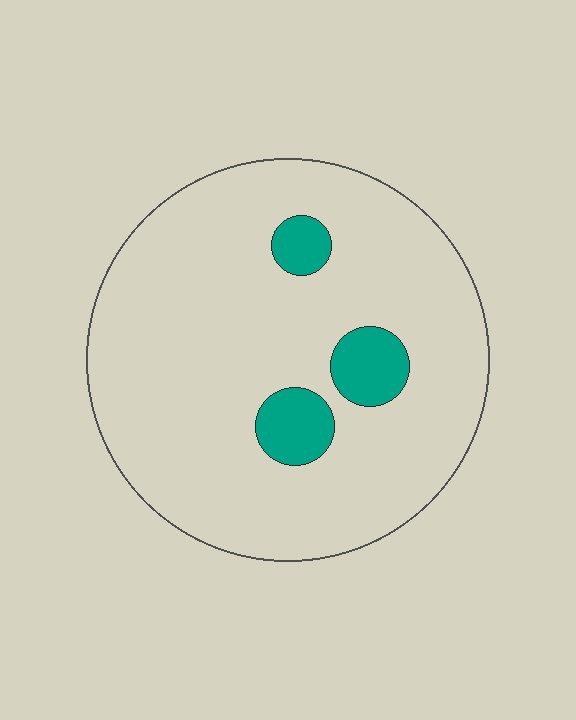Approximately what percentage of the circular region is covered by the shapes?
Approximately 10%.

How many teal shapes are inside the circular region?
3.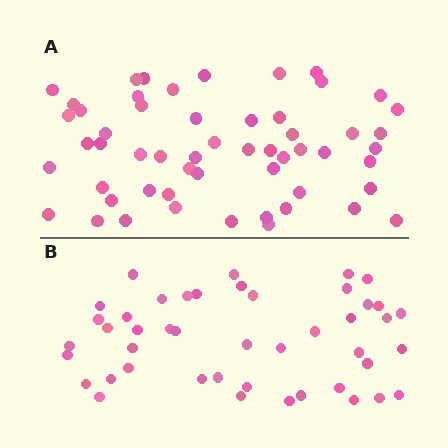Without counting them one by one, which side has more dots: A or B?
Region A (the top region) has more dots.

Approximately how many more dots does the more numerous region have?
Region A has roughly 10 or so more dots than region B.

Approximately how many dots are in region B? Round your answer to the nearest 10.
About 40 dots. (The exact count is 45, which rounds to 40.)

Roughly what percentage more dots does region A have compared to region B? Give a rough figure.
About 20% more.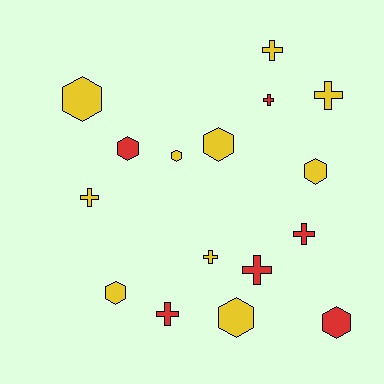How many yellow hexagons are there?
There are 6 yellow hexagons.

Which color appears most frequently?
Yellow, with 10 objects.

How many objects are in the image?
There are 16 objects.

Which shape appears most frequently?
Cross, with 8 objects.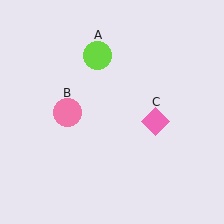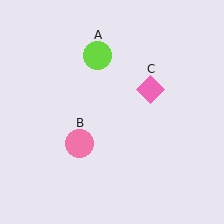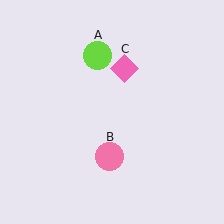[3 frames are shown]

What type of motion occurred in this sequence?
The pink circle (object B), pink diamond (object C) rotated counterclockwise around the center of the scene.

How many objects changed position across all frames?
2 objects changed position: pink circle (object B), pink diamond (object C).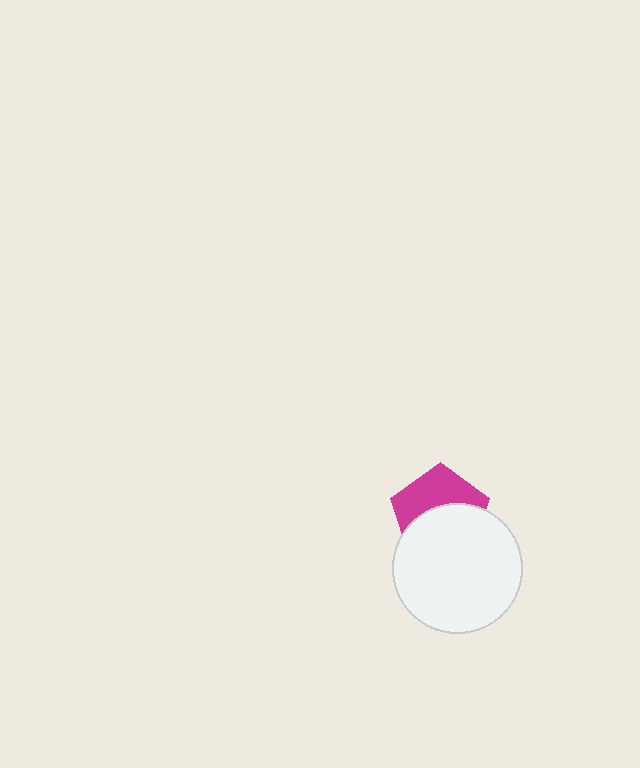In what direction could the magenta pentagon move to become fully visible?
The magenta pentagon could move up. That would shift it out from behind the white circle entirely.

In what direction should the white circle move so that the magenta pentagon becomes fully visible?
The white circle should move down. That is the shortest direction to clear the overlap and leave the magenta pentagon fully visible.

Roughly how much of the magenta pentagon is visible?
About half of it is visible (roughly 46%).